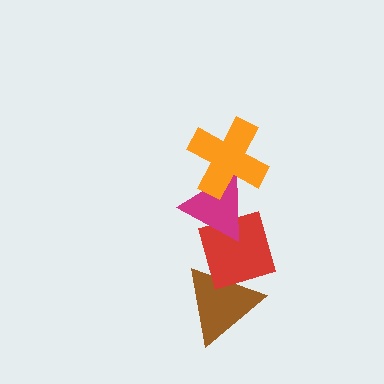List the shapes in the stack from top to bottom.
From top to bottom: the orange cross, the magenta triangle, the red diamond, the brown triangle.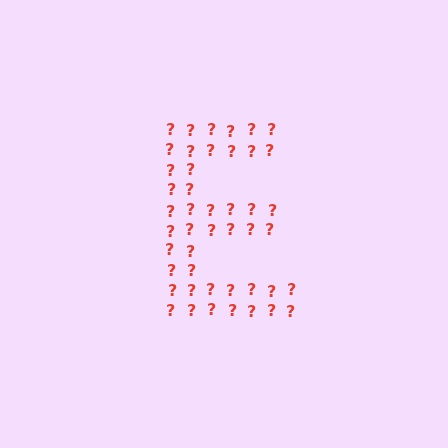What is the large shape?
The large shape is the letter E.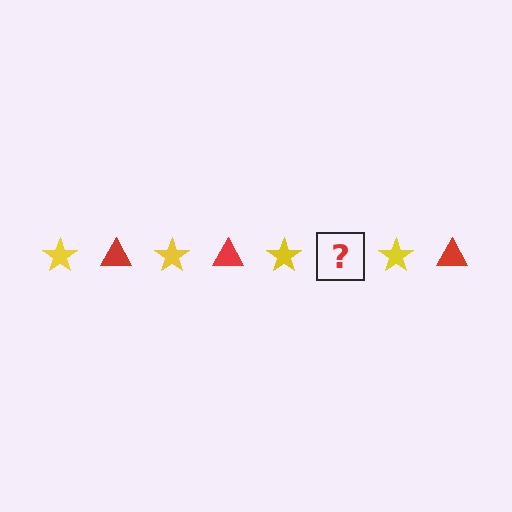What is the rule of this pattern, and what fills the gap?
The rule is that the pattern alternates between yellow star and red triangle. The gap should be filled with a red triangle.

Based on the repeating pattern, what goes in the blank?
The blank should be a red triangle.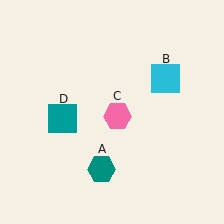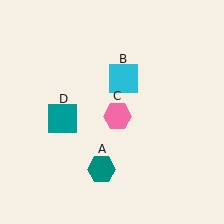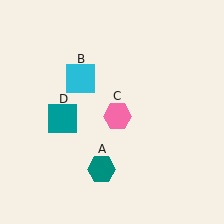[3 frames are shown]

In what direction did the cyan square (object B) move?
The cyan square (object B) moved left.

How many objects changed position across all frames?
1 object changed position: cyan square (object B).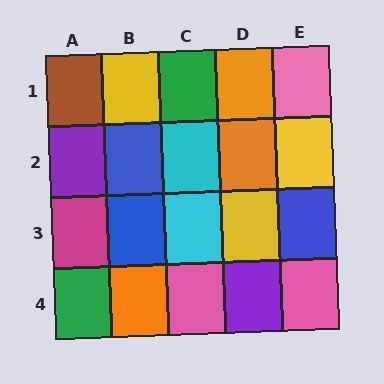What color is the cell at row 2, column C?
Cyan.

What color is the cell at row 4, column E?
Pink.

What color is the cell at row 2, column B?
Blue.